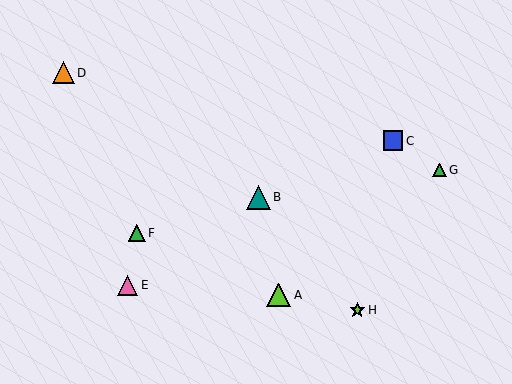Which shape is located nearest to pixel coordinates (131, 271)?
The pink triangle (labeled E) at (128, 285) is nearest to that location.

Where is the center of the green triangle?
The center of the green triangle is at (440, 170).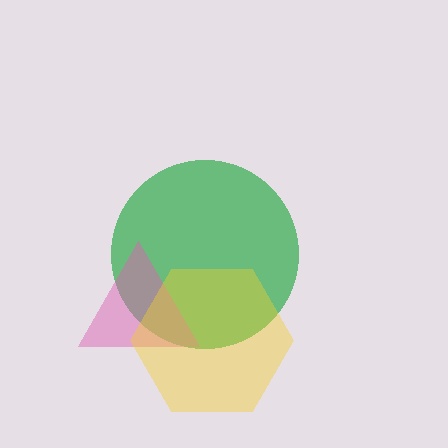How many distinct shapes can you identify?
There are 3 distinct shapes: a green circle, a pink triangle, a yellow hexagon.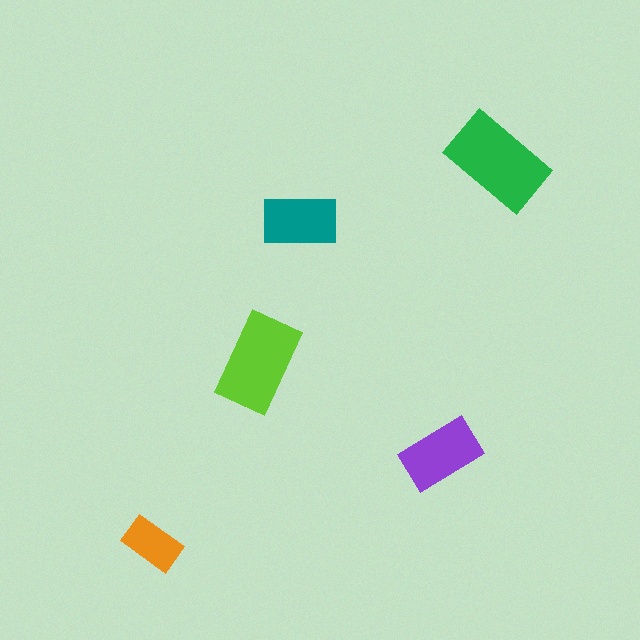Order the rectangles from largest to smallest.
the green one, the lime one, the purple one, the teal one, the orange one.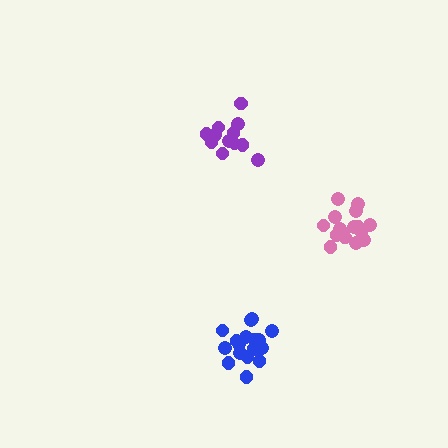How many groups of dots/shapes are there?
There are 3 groups.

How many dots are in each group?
Group 1: 16 dots, Group 2: 17 dots, Group 3: 12 dots (45 total).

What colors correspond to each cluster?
The clusters are colored: pink, blue, purple.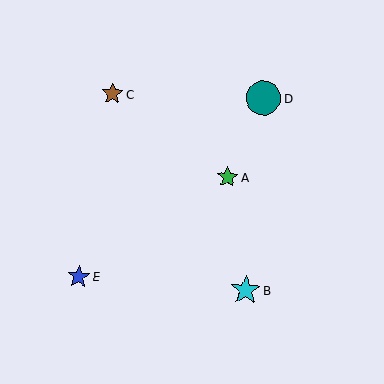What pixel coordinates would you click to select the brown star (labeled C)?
Click at (112, 93) to select the brown star C.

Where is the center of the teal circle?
The center of the teal circle is at (263, 98).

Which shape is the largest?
The teal circle (labeled D) is the largest.